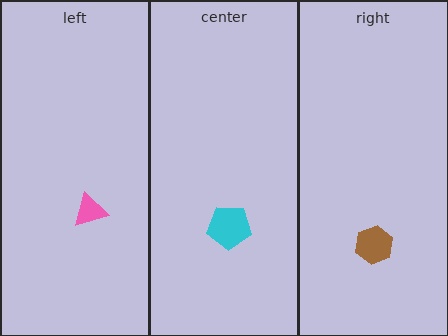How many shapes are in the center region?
1.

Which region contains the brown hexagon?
The right region.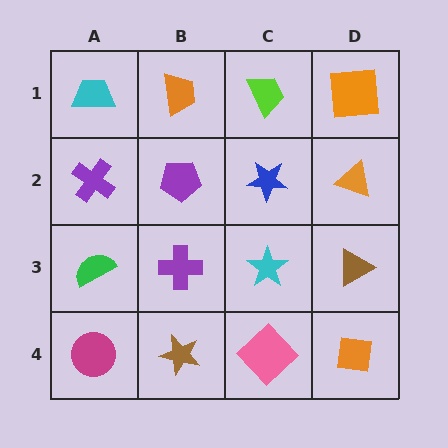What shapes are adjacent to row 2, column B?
An orange trapezoid (row 1, column B), a purple cross (row 3, column B), a purple cross (row 2, column A), a blue star (row 2, column C).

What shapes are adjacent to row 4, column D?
A brown triangle (row 3, column D), a pink diamond (row 4, column C).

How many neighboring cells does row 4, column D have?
2.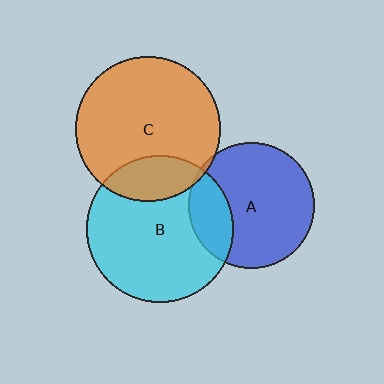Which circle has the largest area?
Circle B (cyan).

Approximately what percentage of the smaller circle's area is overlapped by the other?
Approximately 25%.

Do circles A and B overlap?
Yes.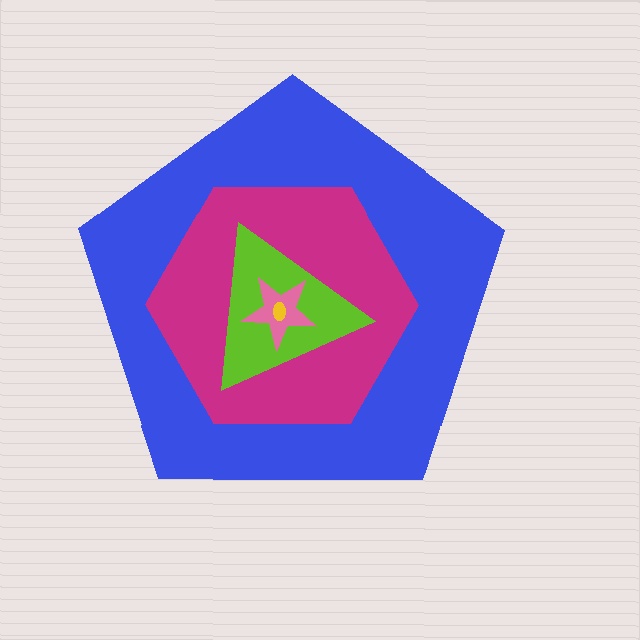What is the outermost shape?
The blue pentagon.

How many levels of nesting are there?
5.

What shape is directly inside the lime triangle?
The pink star.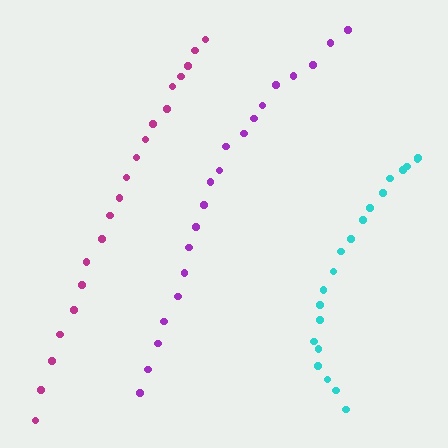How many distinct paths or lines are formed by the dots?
There are 3 distinct paths.